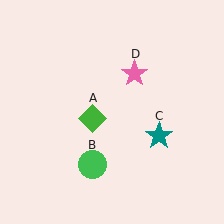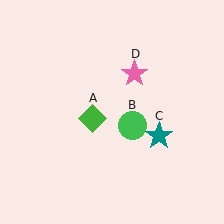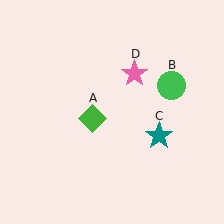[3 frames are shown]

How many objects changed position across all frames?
1 object changed position: green circle (object B).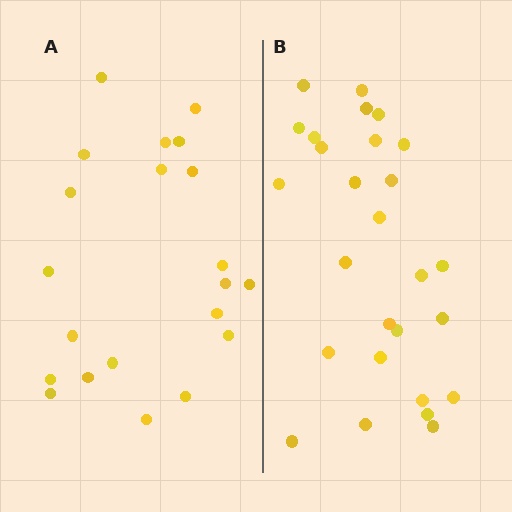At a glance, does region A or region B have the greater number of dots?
Region B (the right region) has more dots.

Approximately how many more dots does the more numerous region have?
Region B has about 6 more dots than region A.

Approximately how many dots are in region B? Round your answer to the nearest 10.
About 30 dots. (The exact count is 27, which rounds to 30.)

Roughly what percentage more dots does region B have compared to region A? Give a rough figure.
About 30% more.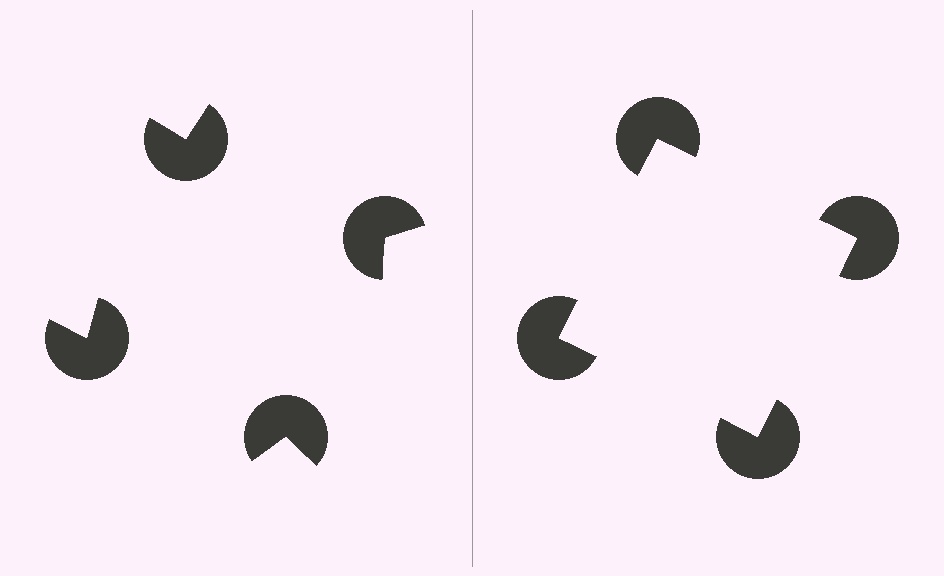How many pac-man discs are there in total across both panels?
8 — 4 on each side.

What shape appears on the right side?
An illusory square.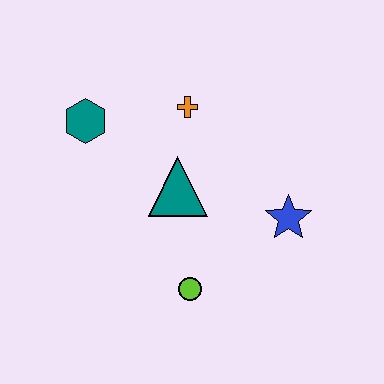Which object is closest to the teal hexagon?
The orange cross is closest to the teal hexagon.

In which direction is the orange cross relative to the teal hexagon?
The orange cross is to the right of the teal hexagon.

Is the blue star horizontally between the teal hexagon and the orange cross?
No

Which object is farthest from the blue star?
The teal hexagon is farthest from the blue star.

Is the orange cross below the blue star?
No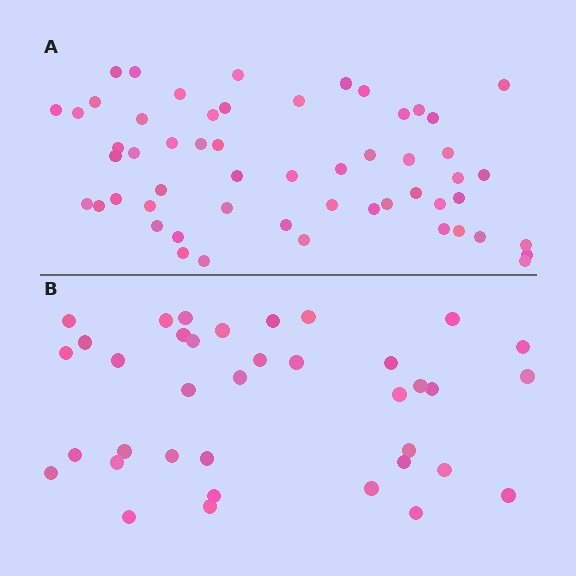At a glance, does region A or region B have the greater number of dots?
Region A (the top region) has more dots.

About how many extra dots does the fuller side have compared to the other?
Region A has approximately 20 more dots than region B.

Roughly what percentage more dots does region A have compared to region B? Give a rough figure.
About 50% more.